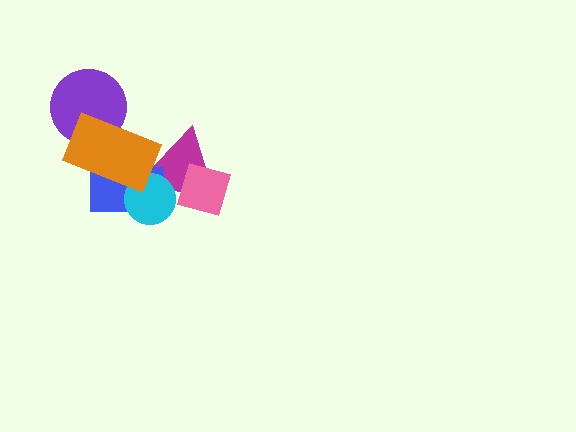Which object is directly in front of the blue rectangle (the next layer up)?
The cyan circle is directly in front of the blue rectangle.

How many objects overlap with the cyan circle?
3 objects overlap with the cyan circle.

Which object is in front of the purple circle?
The orange rectangle is in front of the purple circle.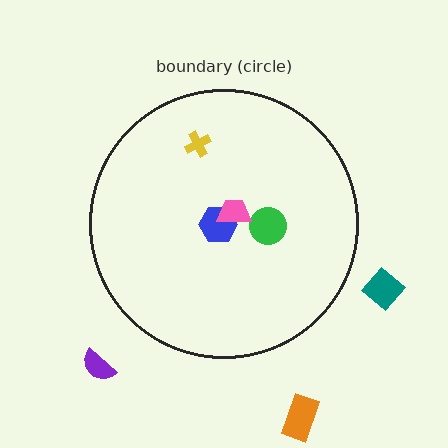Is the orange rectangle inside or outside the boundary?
Outside.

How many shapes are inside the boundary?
4 inside, 3 outside.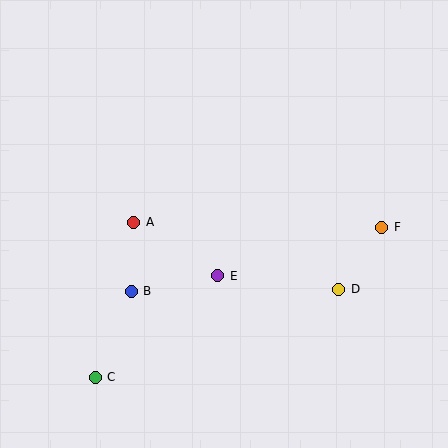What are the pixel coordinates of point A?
Point A is at (134, 222).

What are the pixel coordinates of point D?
Point D is at (339, 289).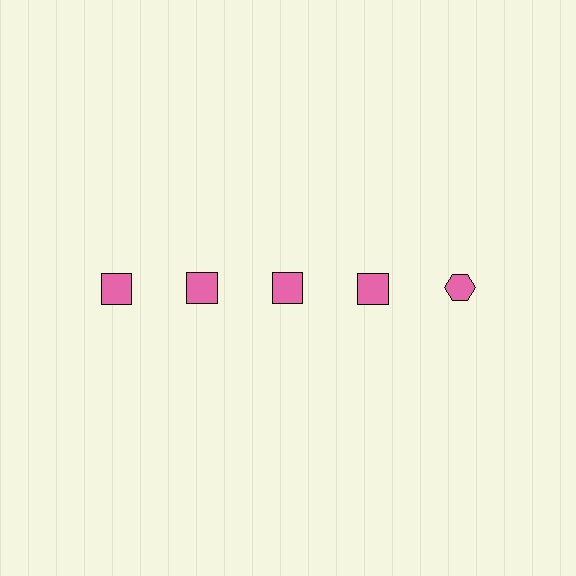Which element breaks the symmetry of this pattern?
The pink hexagon in the top row, rightmost column breaks the symmetry. All other shapes are pink squares.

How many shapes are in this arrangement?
There are 5 shapes arranged in a grid pattern.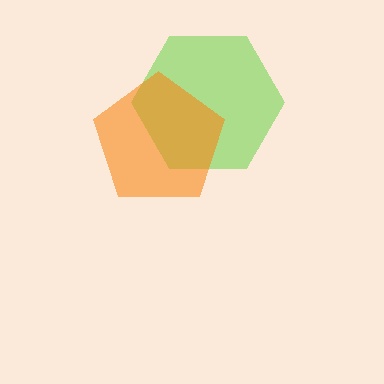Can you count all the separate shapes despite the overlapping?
Yes, there are 2 separate shapes.